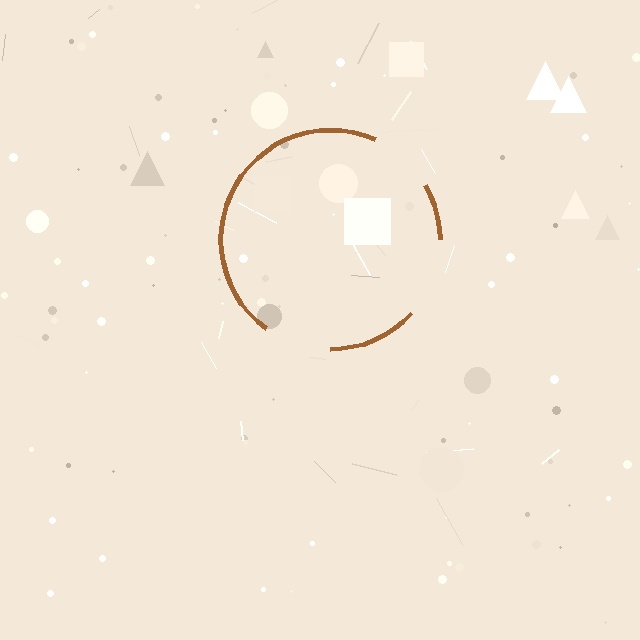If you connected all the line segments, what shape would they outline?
They would outline a circle.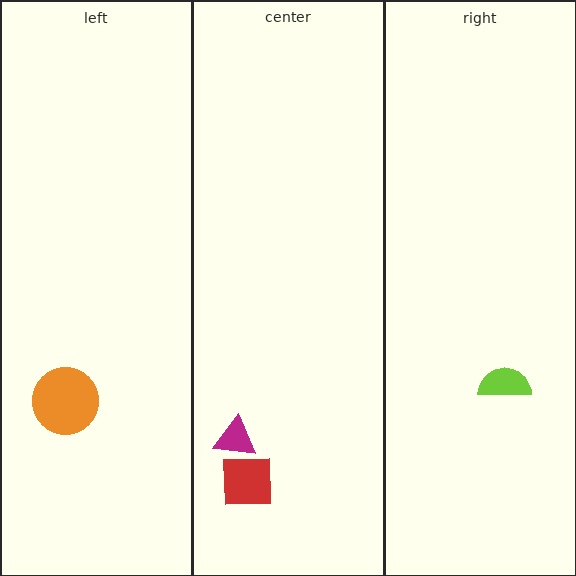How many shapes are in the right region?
1.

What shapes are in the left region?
The orange circle.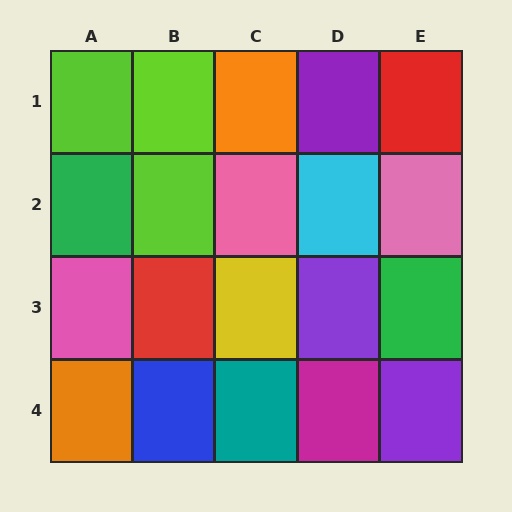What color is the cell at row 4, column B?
Blue.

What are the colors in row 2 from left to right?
Green, lime, pink, cyan, pink.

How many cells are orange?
2 cells are orange.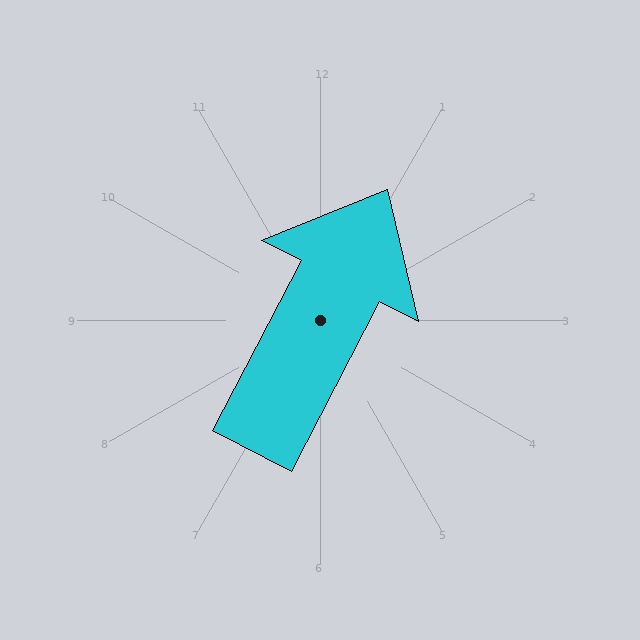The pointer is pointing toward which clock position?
Roughly 1 o'clock.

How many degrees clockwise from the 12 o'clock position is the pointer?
Approximately 27 degrees.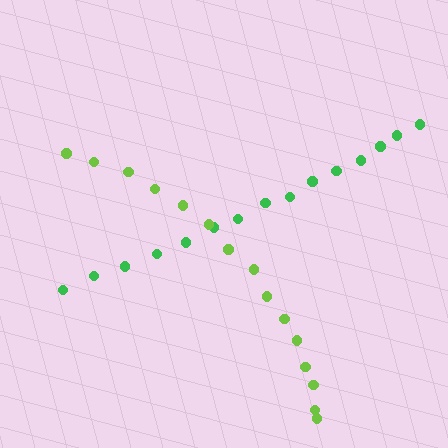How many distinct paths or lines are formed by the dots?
There are 2 distinct paths.